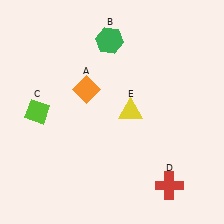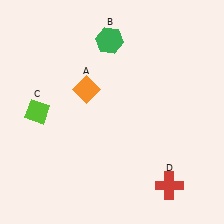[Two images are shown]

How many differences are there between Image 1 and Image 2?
There is 1 difference between the two images.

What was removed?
The yellow triangle (E) was removed in Image 2.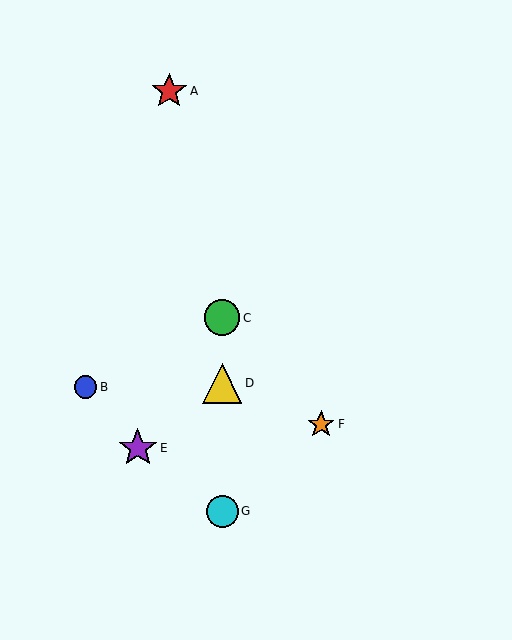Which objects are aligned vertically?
Objects C, D, G are aligned vertically.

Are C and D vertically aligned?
Yes, both are at x≈222.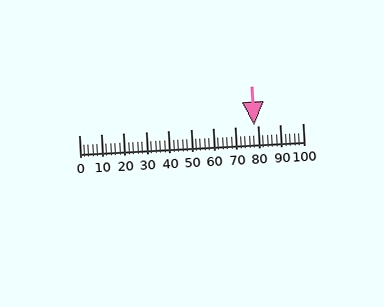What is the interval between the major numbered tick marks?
The major tick marks are spaced 10 units apart.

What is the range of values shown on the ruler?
The ruler shows values from 0 to 100.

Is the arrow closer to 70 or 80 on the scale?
The arrow is closer to 80.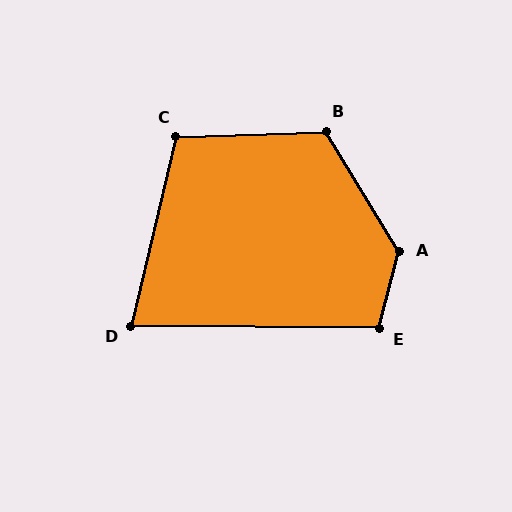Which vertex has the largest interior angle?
A, at approximately 135 degrees.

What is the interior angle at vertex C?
Approximately 106 degrees (obtuse).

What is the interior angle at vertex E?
Approximately 104 degrees (obtuse).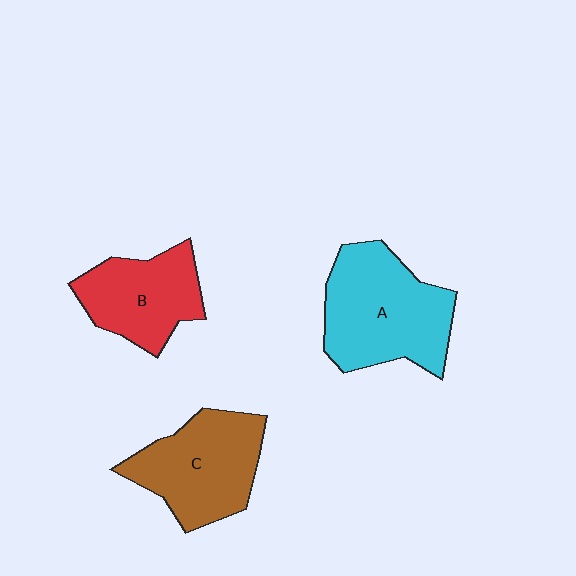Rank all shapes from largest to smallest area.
From largest to smallest: A (cyan), C (brown), B (red).